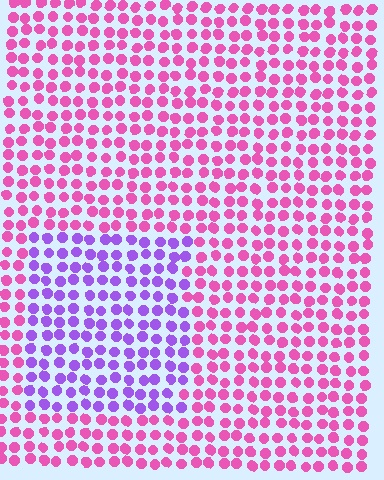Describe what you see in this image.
The image is filled with small pink elements in a uniform arrangement. A rectangle-shaped region is visible where the elements are tinted to a slightly different hue, forming a subtle color boundary.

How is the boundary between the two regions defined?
The boundary is defined purely by a slight shift in hue (about 51 degrees). Spacing, size, and orientation are identical on both sides.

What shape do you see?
I see a rectangle.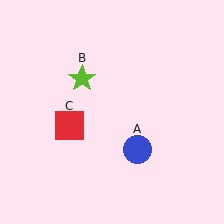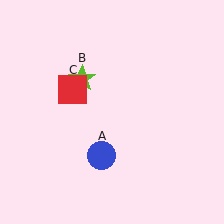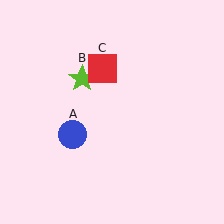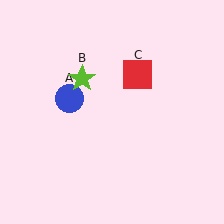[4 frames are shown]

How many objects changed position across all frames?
2 objects changed position: blue circle (object A), red square (object C).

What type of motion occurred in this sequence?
The blue circle (object A), red square (object C) rotated clockwise around the center of the scene.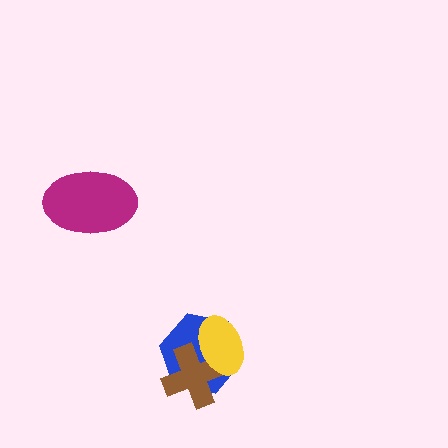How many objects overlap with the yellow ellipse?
2 objects overlap with the yellow ellipse.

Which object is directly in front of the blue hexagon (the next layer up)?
The brown cross is directly in front of the blue hexagon.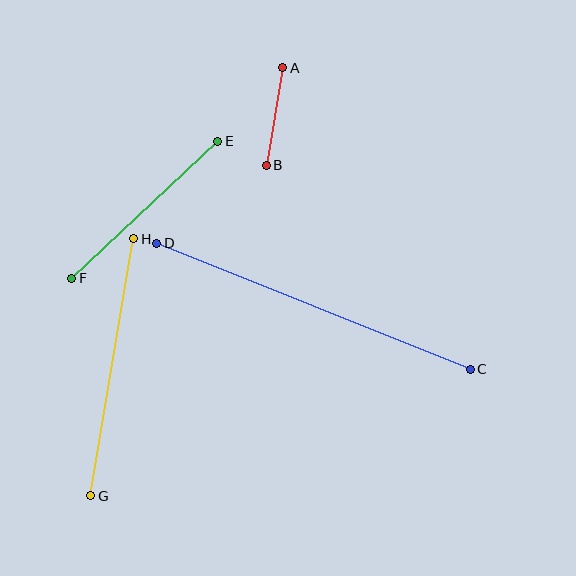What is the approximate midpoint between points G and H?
The midpoint is at approximately (112, 367) pixels.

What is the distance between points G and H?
The distance is approximately 261 pixels.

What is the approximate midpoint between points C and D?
The midpoint is at approximately (313, 306) pixels.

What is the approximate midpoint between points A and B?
The midpoint is at approximately (274, 117) pixels.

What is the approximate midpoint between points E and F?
The midpoint is at approximately (145, 210) pixels.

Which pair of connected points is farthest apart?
Points C and D are farthest apart.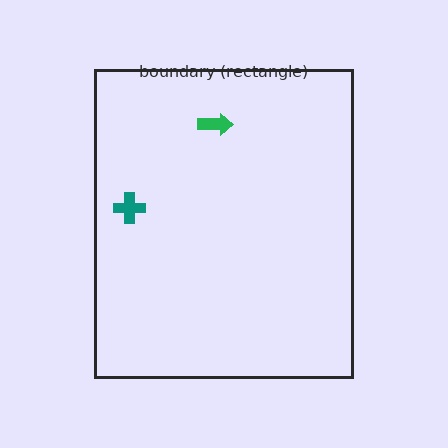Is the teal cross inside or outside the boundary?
Inside.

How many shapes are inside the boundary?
2 inside, 0 outside.